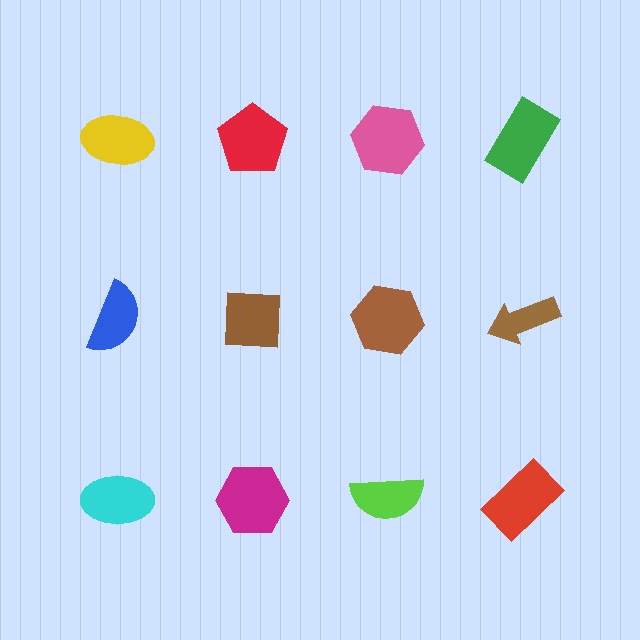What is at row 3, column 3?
A lime semicircle.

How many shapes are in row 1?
4 shapes.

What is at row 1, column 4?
A green rectangle.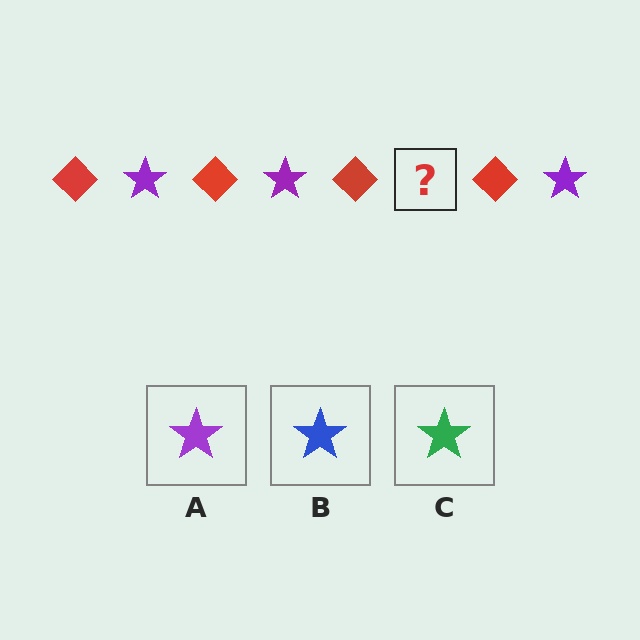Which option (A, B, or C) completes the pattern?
A.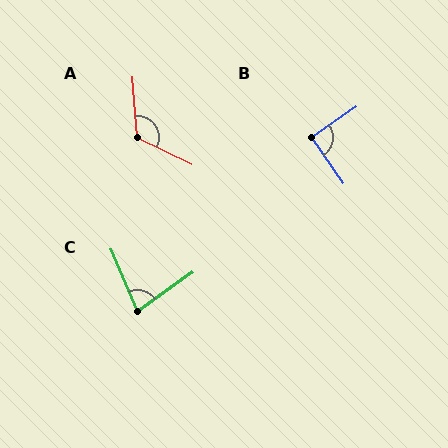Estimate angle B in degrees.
Approximately 90 degrees.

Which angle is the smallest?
C, at approximately 78 degrees.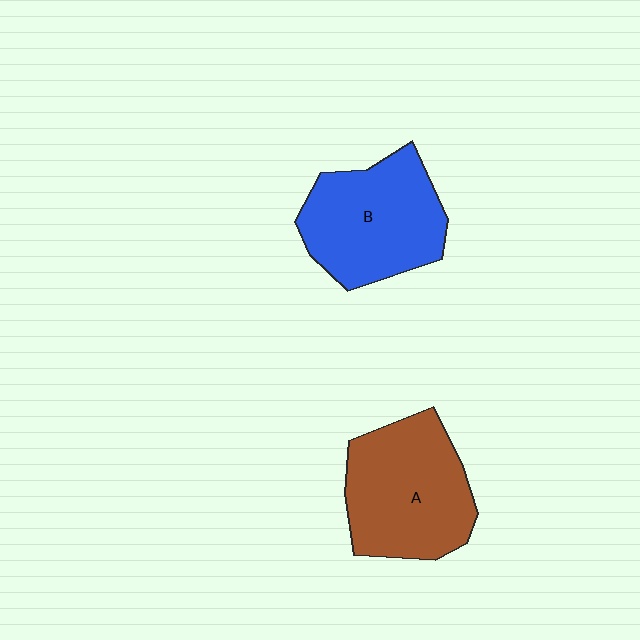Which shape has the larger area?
Shape A (brown).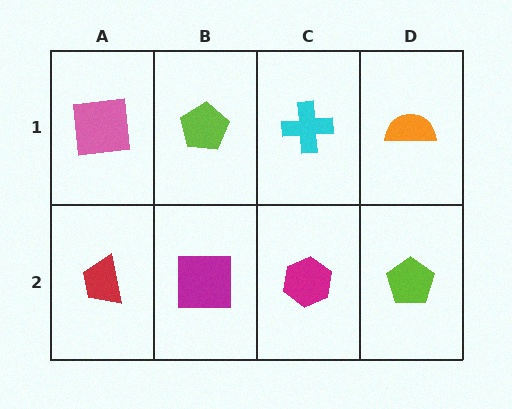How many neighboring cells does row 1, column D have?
2.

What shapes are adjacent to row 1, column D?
A lime pentagon (row 2, column D), a cyan cross (row 1, column C).